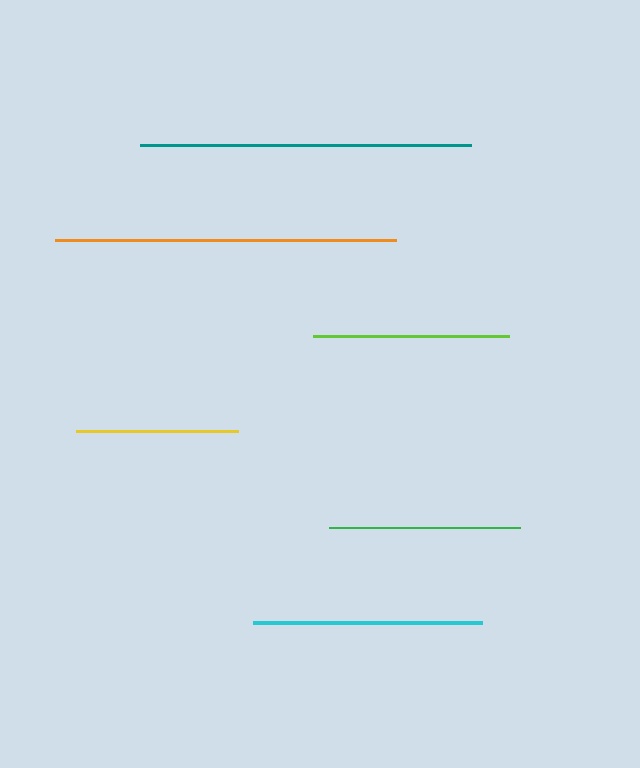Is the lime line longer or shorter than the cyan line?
The cyan line is longer than the lime line.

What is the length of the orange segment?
The orange segment is approximately 341 pixels long.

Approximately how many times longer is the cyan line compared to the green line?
The cyan line is approximately 1.2 times the length of the green line.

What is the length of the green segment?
The green segment is approximately 191 pixels long.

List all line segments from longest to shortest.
From longest to shortest: orange, teal, cyan, lime, green, yellow.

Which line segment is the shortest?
The yellow line is the shortest at approximately 162 pixels.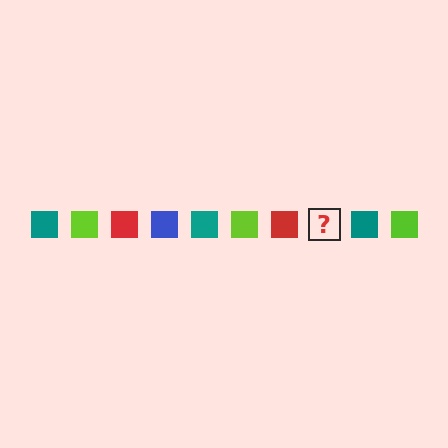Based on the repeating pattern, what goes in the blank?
The blank should be a blue square.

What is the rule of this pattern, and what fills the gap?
The rule is that the pattern cycles through teal, lime, red, blue squares. The gap should be filled with a blue square.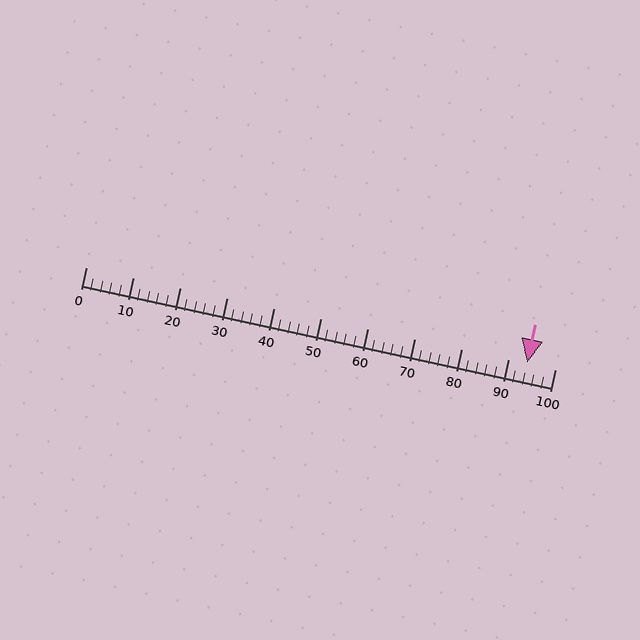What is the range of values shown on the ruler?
The ruler shows values from 0 to 100.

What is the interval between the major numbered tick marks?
The major tick marks are spaced 10 units apart.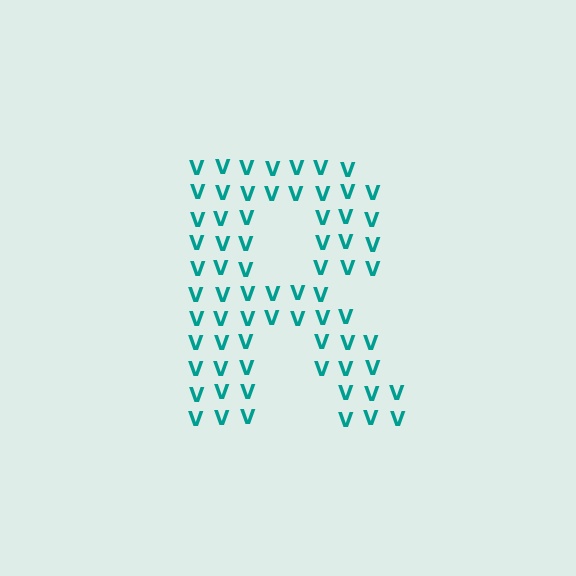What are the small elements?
The small elements are letter V's.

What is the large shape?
The large shape is the letter R.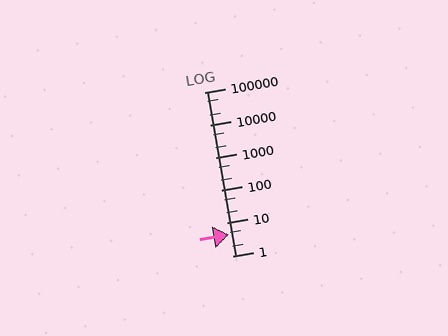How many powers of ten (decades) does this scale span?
The scale spans 5 decades, from 1 to 100000.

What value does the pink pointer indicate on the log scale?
The pointer indicates approximately 4.4.